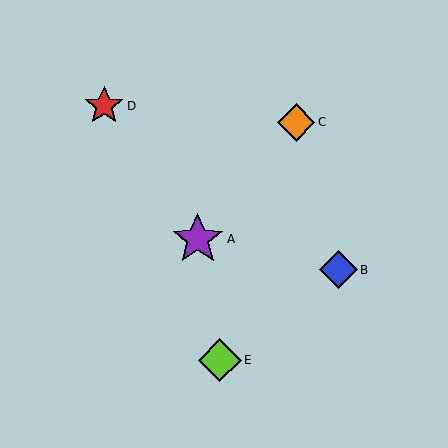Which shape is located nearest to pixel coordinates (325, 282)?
The blue diamond (labeled B) at (338, 270) is nearest to that location.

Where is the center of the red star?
The center of the red star is at (104, 106).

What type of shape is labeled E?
Shape E is a lime diamond.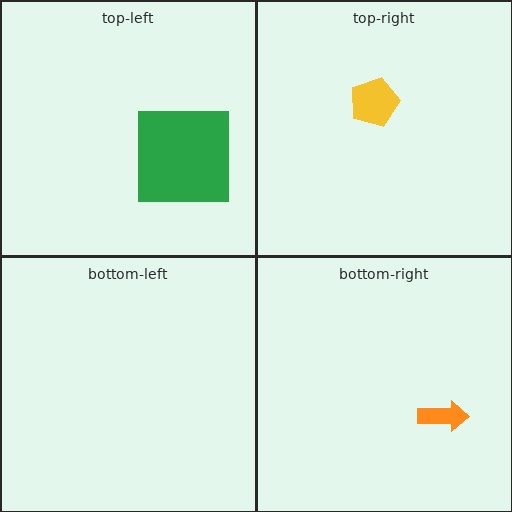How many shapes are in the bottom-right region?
1.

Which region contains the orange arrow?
The bottom-right region.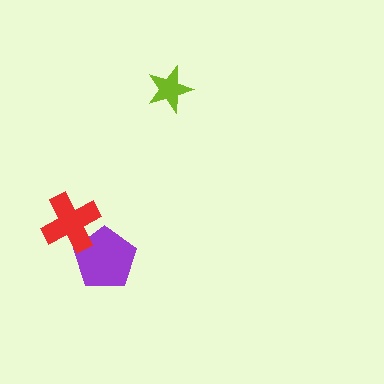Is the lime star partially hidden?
No, no other shape covers it.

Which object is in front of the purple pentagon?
The red cross is in front of the purple pentagon.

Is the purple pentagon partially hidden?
Yes, it is partially covered by another shape.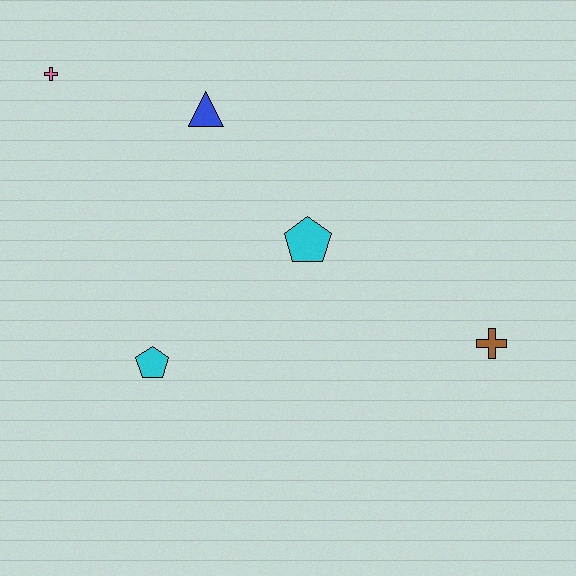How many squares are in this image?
There are no squares.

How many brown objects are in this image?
There is 1 brown object.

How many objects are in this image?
There are 5 objects.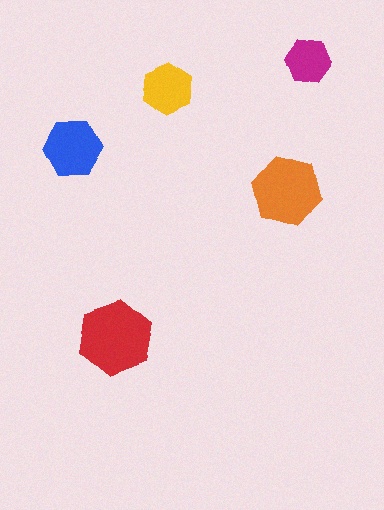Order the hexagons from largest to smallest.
the red one, the orange one, the blue one, the yellow one, the magenta one.